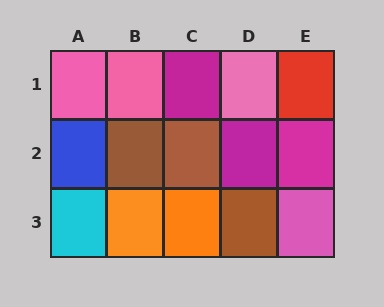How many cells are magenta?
3 cells are magenta.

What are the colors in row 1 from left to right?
Pink, pink, magenta, pink, red.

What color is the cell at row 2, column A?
Blue.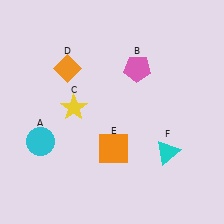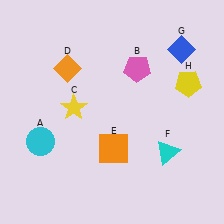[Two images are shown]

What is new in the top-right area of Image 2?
A yellow pentagon (H) was added in the top-right area of Image 2.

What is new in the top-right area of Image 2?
A blue diamond (G) was added in the top-right area of Image 2.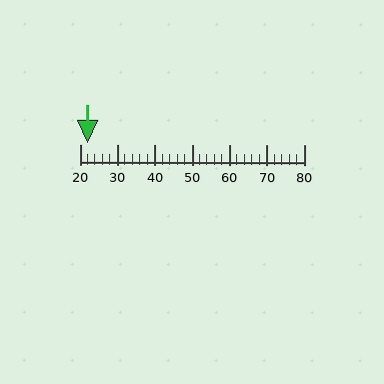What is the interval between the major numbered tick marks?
The major tick marks are spaced 10 units apart.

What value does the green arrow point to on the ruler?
The green arrow points to approximately 22.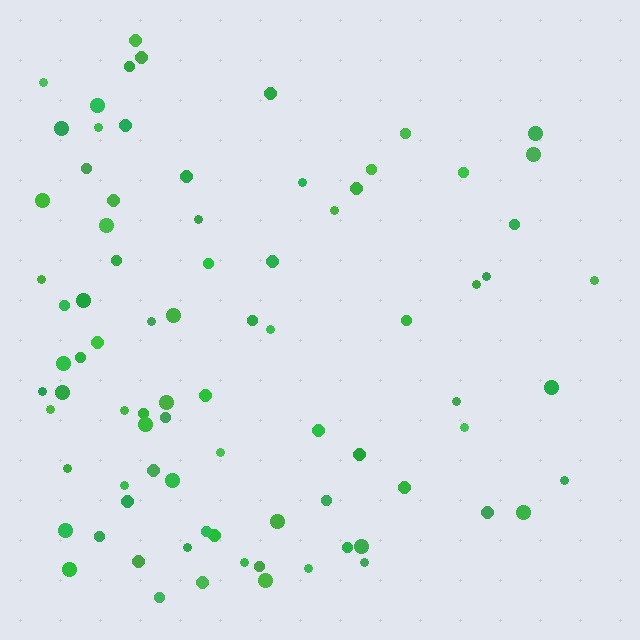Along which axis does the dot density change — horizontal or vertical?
Horizontal.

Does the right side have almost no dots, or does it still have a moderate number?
Still a moderate number, just noticeably fewer than the left.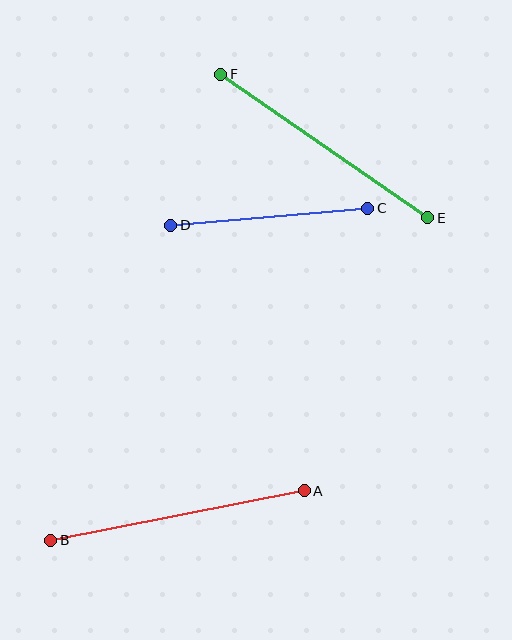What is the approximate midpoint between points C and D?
The midpoint is at approximately (269, 217) pixels.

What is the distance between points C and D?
The distance is approximately 198 pixels.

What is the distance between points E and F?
The distance is approximately 252 pixels.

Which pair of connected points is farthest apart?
Points A and B are farthest apart.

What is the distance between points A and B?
The distance is approximately 258 pixels.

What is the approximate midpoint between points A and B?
The midpoint is at approximately (177, 515) pixels.